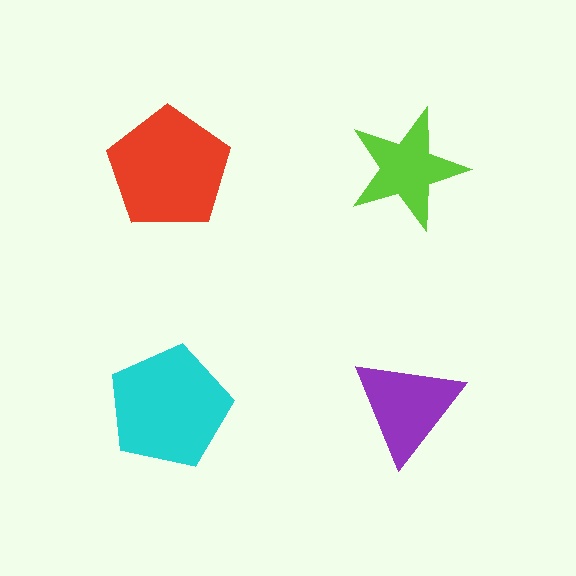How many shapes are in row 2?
2 shapes.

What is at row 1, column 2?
A lime star.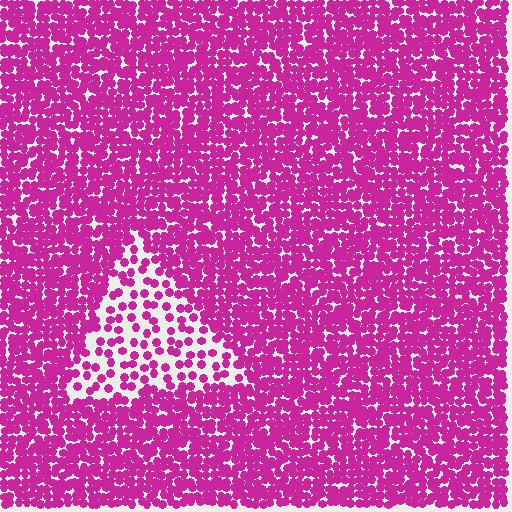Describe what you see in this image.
The image contains small magenta elements arranged at two different densities. A triangle-shaped region is visible where the elements are less densely packed than the surrounding area.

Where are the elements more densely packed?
The elements are more densely packed outside the triangle boundary.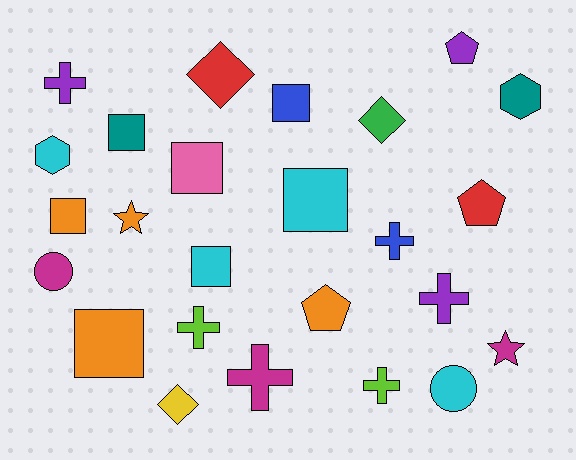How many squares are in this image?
There are 7 squares.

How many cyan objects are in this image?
There are 4 cyan objects.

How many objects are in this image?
There are 25 objects.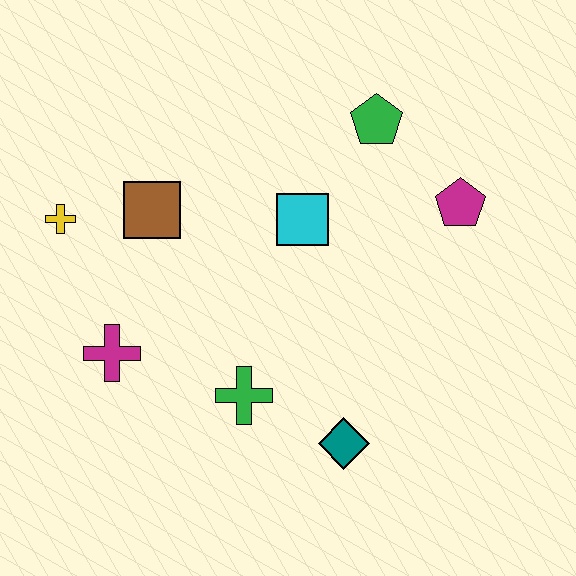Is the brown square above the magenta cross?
Yes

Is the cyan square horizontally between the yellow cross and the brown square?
No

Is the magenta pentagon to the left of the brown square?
No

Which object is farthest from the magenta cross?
The magenta pentagon is farthest from the magenta cross.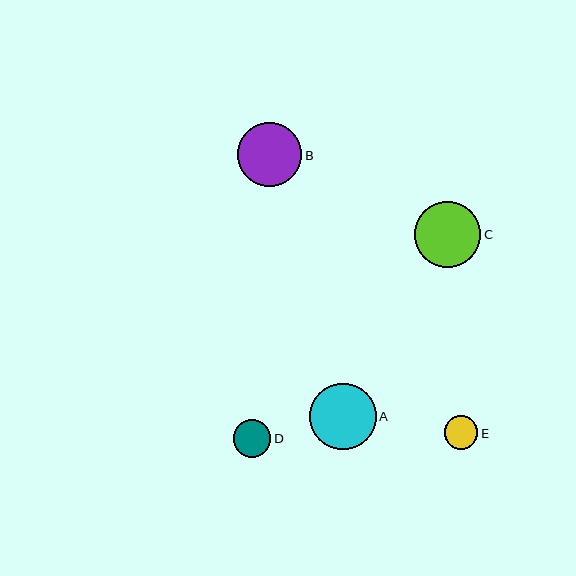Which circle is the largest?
Circle A is the largest with a size of approximately 66 pixels.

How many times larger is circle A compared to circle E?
Circle A is approximately 2.0 times the size of circle E.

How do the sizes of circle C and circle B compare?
Circle C and circle B are approximately the same size.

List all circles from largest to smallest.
From largest to smallest: A, C, B, D, E.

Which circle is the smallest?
Circle E is the smallest with a size of approximately 34 pixels.